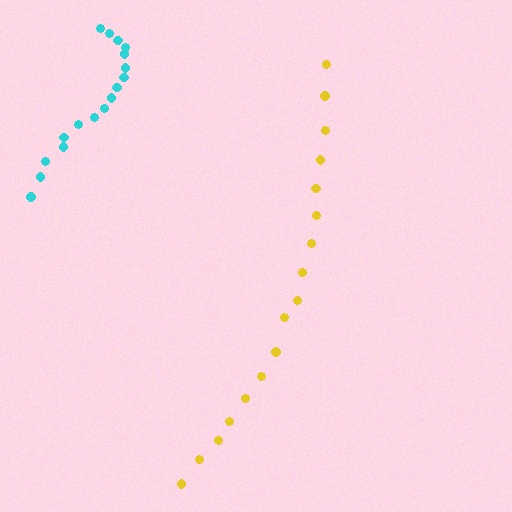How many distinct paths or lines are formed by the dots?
There are 2 distinct paths.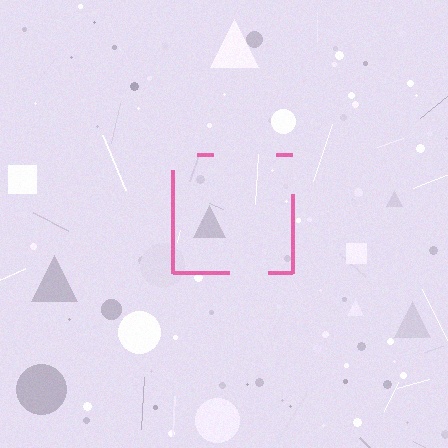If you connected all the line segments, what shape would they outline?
They would outline a square.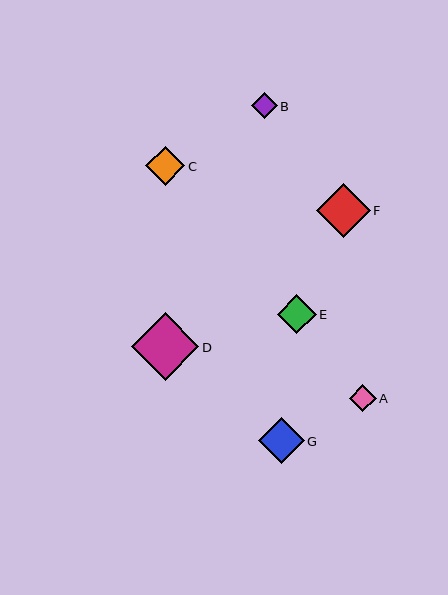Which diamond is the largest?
Diamond D is the largest with a size of approximately 68 pixels.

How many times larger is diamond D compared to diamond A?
Diamond D is approximately 2.5 times the size of diamond A.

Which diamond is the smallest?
Diamond B is the smallest with a size of approximately 25 pixels.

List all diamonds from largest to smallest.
From largest to smallest: D, F, G, C, E, A, B.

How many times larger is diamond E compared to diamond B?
Diamond E is approximately 1.5 times the size of diamond B.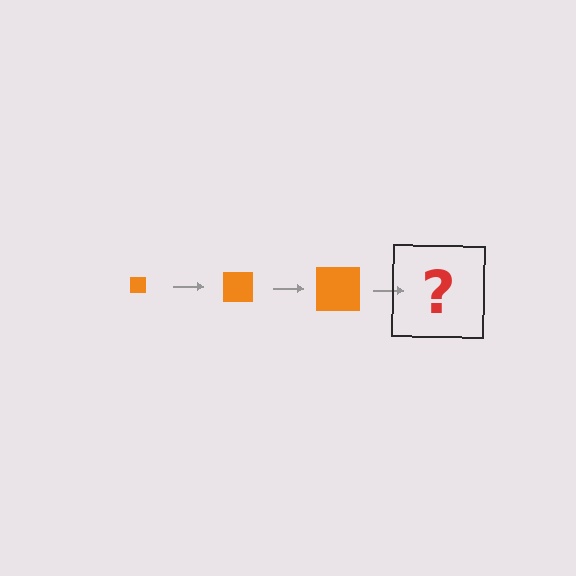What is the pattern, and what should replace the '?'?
The pattern is that the square gets progressively larger each step. The '?' should be an orange square, larger than the previous one.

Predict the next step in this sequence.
The next step is an orange square, larger than the previous one.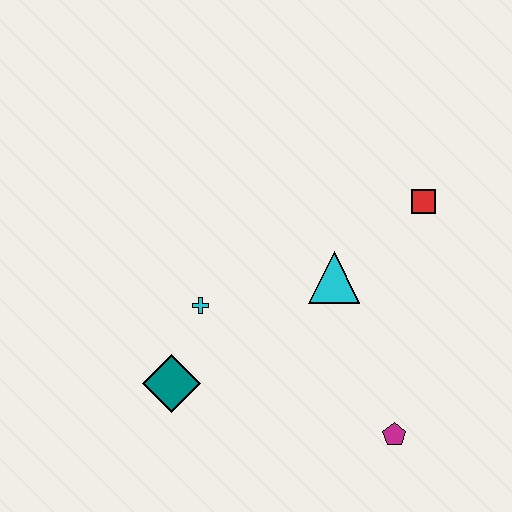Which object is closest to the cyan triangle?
The red square is closest to the cyan triangle.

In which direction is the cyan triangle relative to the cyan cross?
The cyan triangle is to the right of the cyan cross.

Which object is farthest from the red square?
The teal diamond is farthest from the red square.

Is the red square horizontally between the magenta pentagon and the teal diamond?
No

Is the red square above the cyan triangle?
Yes